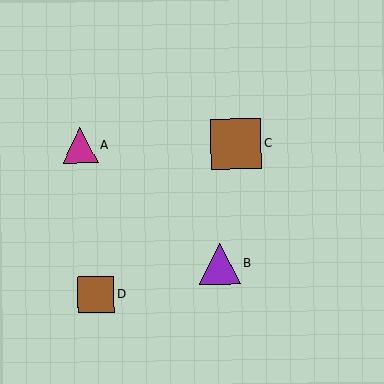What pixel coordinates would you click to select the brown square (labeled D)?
Click at (96, 295) to select the brown square D.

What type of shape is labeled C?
Shape C is a brown square.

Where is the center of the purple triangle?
The center of the purple triangle is at (220, 264).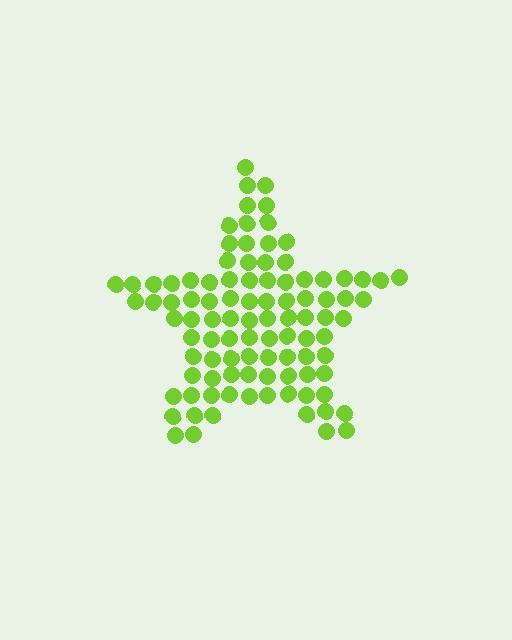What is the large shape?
The large shape is a star.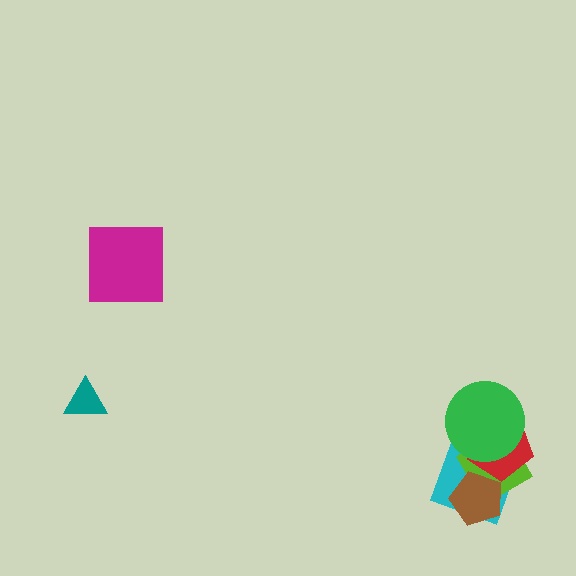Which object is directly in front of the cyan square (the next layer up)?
The lime diamond is directly in front of the cyan square.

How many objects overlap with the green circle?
3 objects overlap with the green circle.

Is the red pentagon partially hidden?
Yes, it is partially covered by another shape.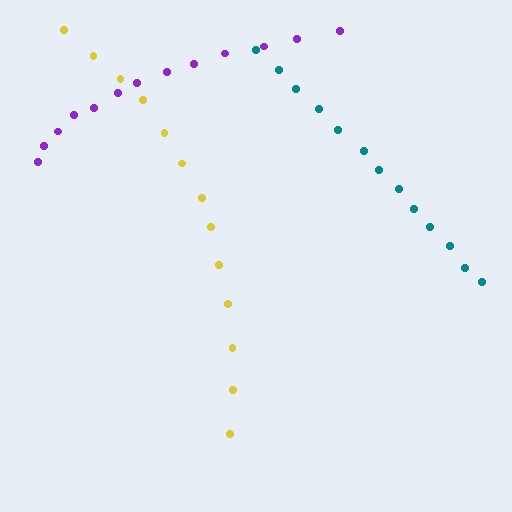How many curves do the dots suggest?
There are 3 distinct paths.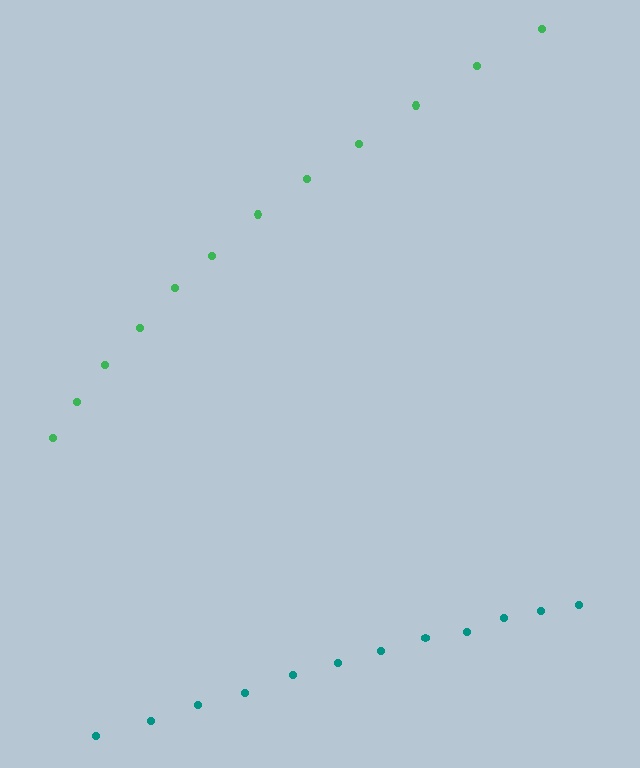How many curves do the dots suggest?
There are 2 distinct paths.